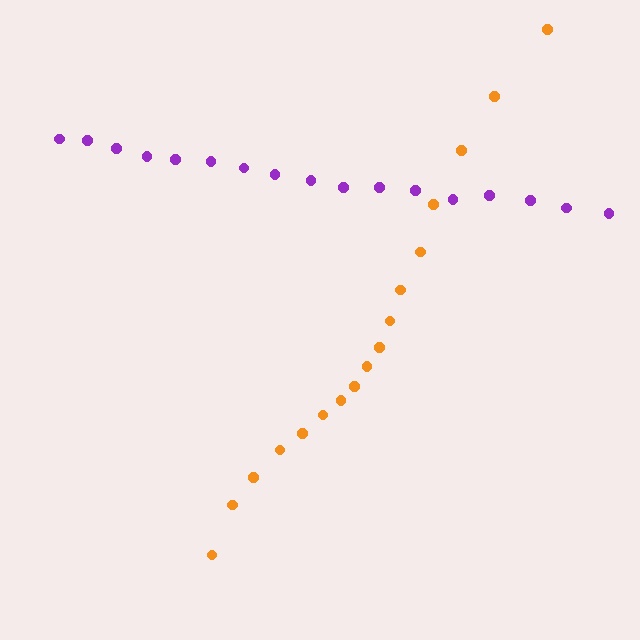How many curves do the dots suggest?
There are 2 distinct paths.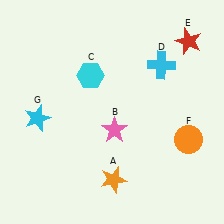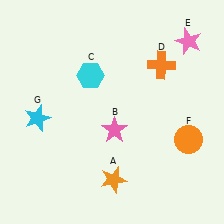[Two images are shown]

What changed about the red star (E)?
In Image 1, E is red. In Image 2, it changed to pink.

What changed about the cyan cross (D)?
In Image 1, D is cyan. In Image 2, it changed to orange.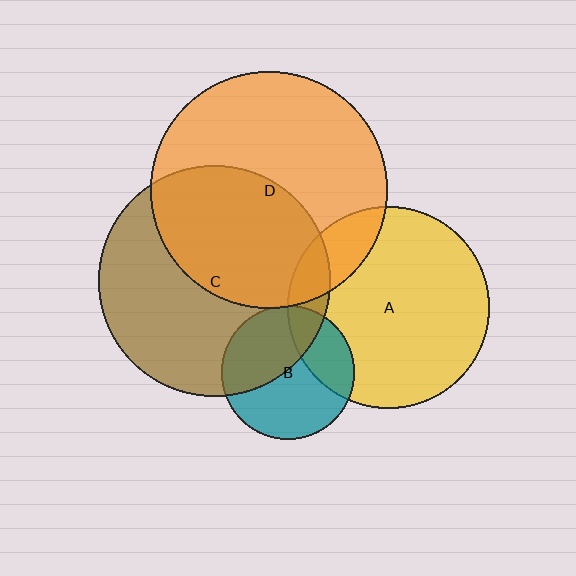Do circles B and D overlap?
Yes.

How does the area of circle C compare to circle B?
Approximately 3.0 times.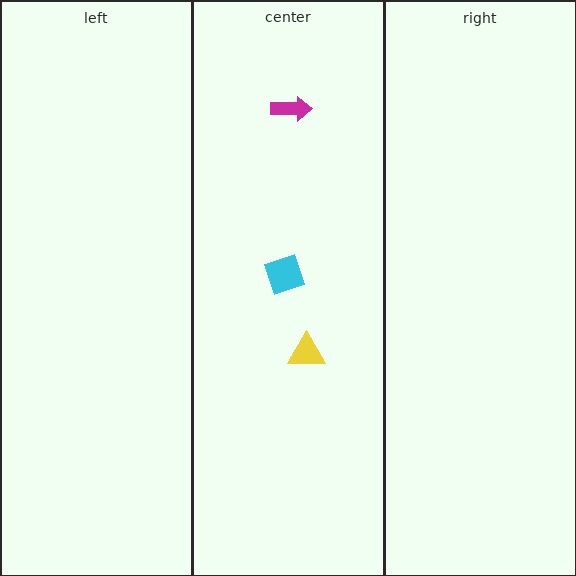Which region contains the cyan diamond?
The center region.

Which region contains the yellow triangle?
The center region.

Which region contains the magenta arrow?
The center region.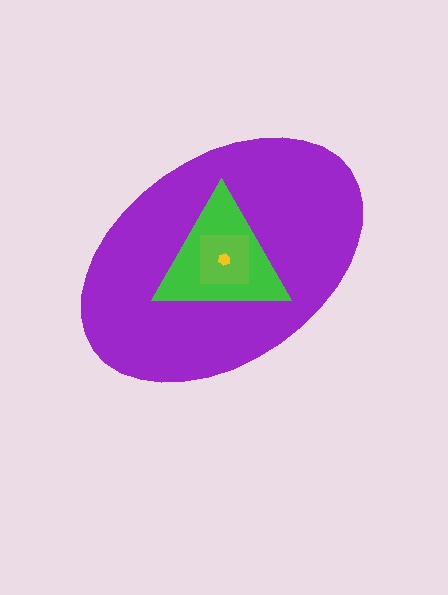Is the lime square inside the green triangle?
Yes.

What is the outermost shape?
The purple ellipse.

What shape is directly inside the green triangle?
The lime square.